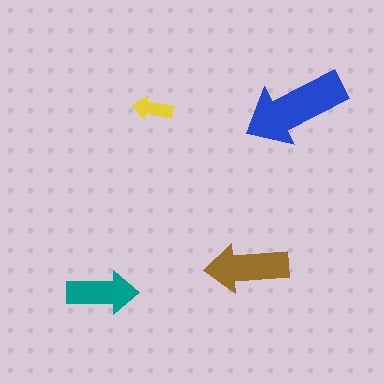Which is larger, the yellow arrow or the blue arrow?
The blue one.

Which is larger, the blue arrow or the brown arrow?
The blue one.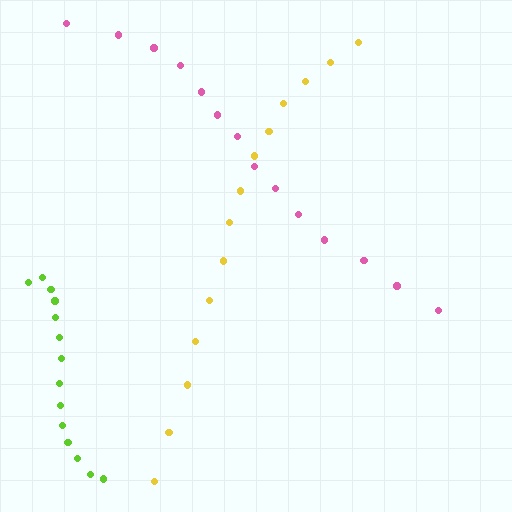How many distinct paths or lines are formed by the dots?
There are 3 distinct paths.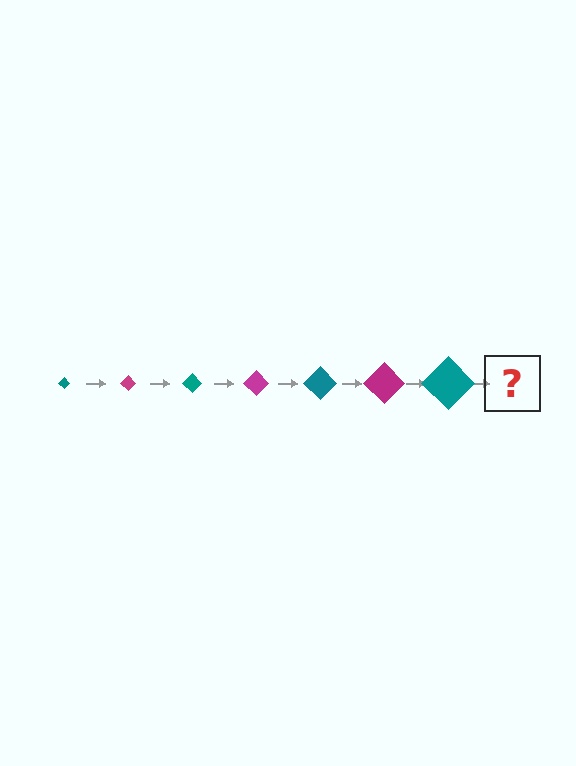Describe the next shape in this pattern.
It should be a magenta diamond, larger than the previous one.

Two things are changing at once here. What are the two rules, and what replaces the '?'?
The two rules are that the diamond grows larger each step and the color cycles through teal and magenta. The '?' should be a magenta diamond, larger than the previous one.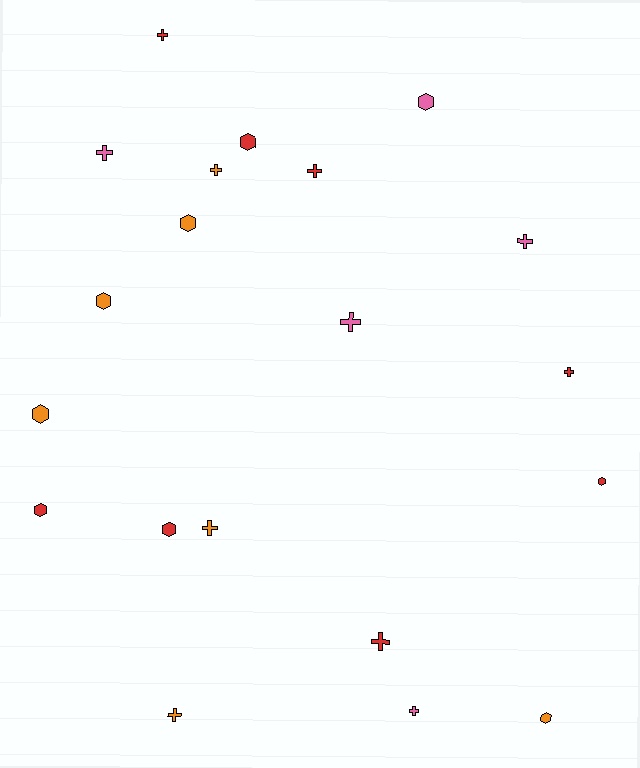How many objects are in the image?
There are 20 objects.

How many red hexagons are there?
There are 4 red hexagons.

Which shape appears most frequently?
Cross, with 11 objects.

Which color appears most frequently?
Red, with 8 objects.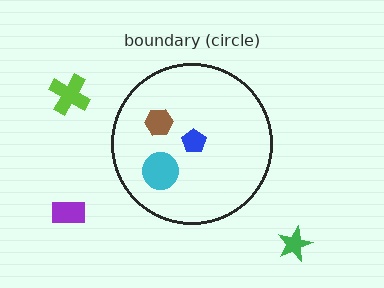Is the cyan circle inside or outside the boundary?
Inside.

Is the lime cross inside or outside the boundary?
Outside.